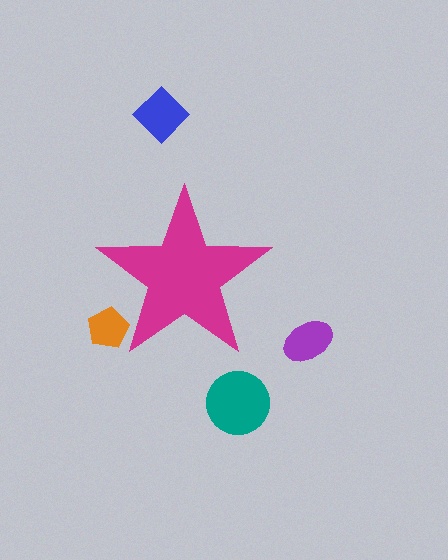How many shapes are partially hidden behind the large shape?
1 shape is partially hidden.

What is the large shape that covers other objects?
A magenta star.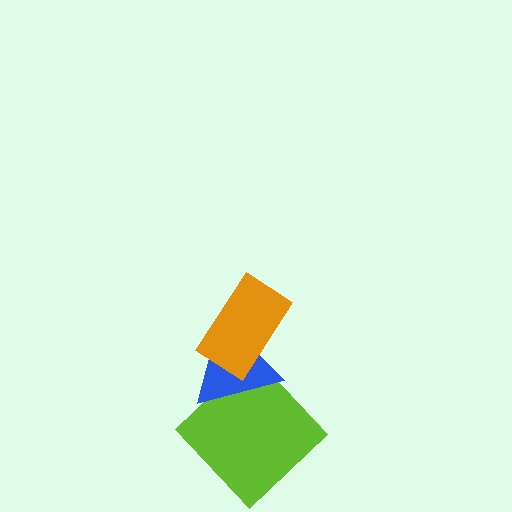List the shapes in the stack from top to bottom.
From top to bottom: the orange rectangle, the blue triangle, the lime diamond.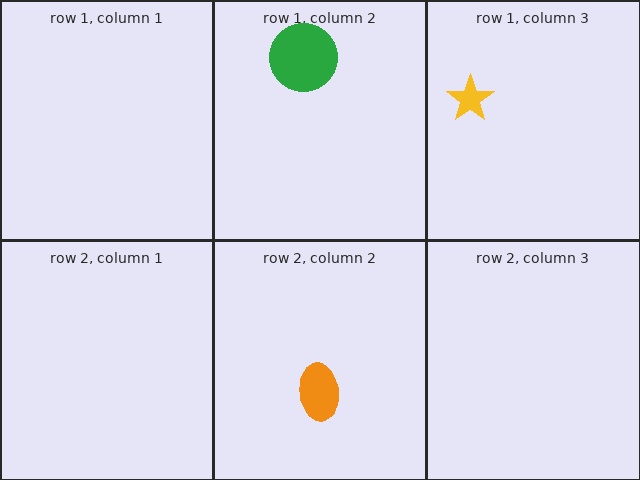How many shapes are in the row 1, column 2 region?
1.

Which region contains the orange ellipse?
The row 2, column 2 region.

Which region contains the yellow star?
The row 1, column 3 region.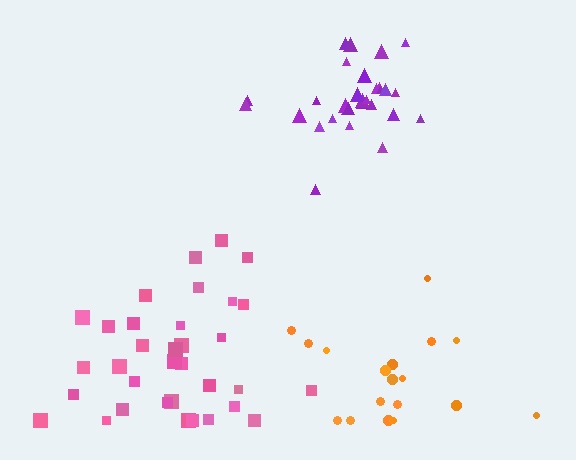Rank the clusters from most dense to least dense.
purple, pink, orange.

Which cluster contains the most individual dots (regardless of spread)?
Pink (35).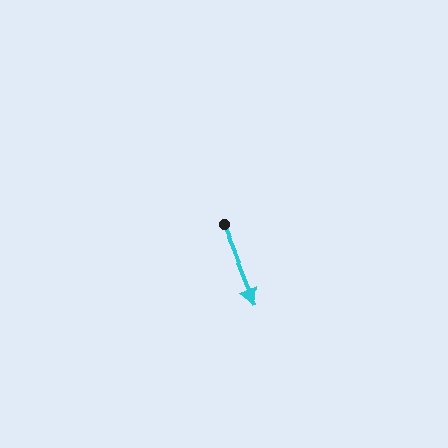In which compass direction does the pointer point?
South.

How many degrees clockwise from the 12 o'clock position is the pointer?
Approximately 158 degrees.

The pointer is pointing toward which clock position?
Roughly 5 o'clock.